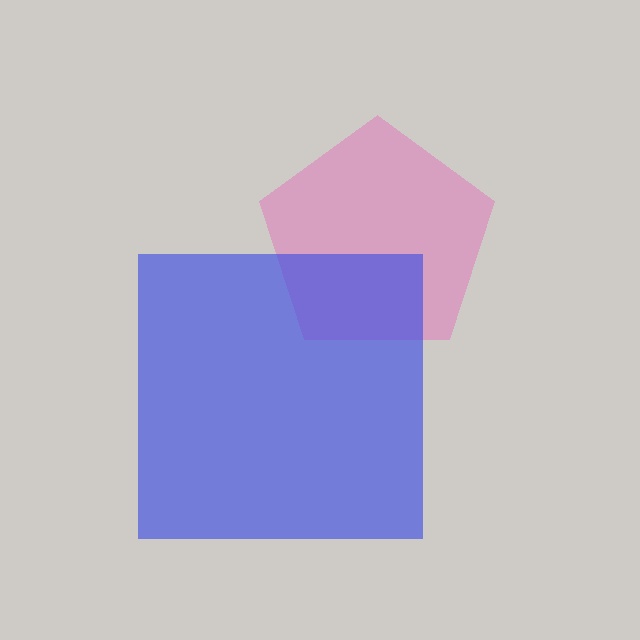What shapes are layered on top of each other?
The layered shapes are: a pink pentagon, a blue square.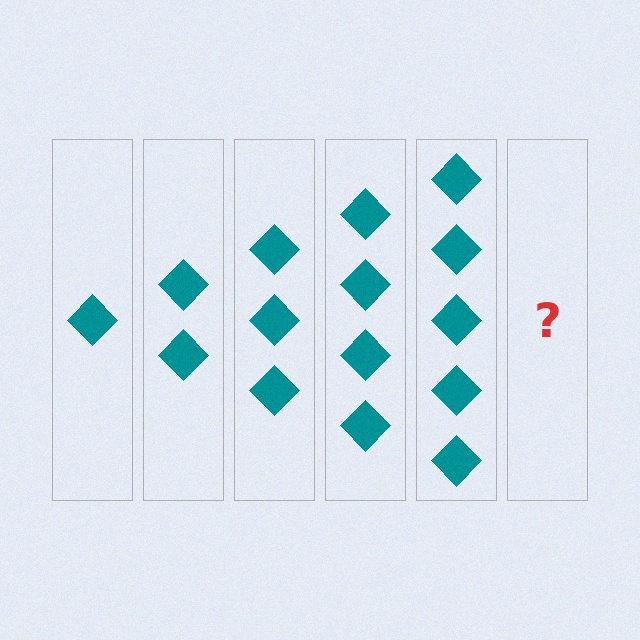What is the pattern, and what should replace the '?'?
The pattern is that each step adds one more diamond. The '?' should be 6 diamonds.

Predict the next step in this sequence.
The next step is 6 diamonds.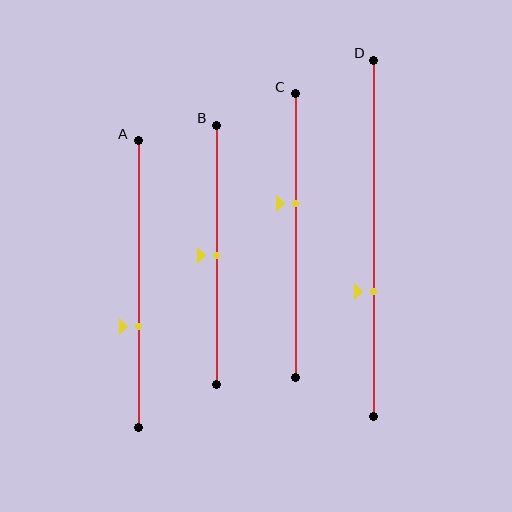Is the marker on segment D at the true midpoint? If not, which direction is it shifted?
No, the marker on segment D is shifted downward by about 15% of the segment length.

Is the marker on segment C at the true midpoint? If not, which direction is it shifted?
No, the marker on segment C is shifted upward by about 11% of the segment length.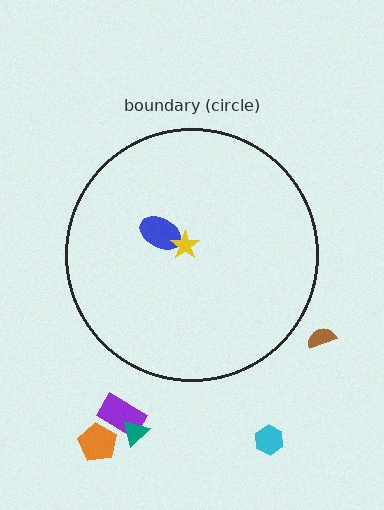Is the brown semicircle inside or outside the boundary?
Outside.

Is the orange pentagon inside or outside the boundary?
Outside.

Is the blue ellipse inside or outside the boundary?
Inside.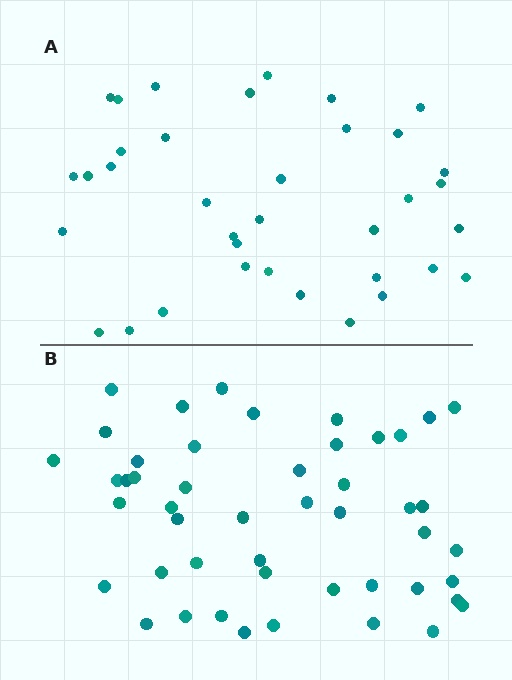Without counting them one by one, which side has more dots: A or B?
Region B (the bottom region) has more dots.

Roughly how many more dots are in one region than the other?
Region B has roughly 12 or so more dots than region A.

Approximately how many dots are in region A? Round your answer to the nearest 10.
About 40 dots. (The exact count is 36, which rounds to 40.)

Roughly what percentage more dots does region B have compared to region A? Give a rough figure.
About 35% more.